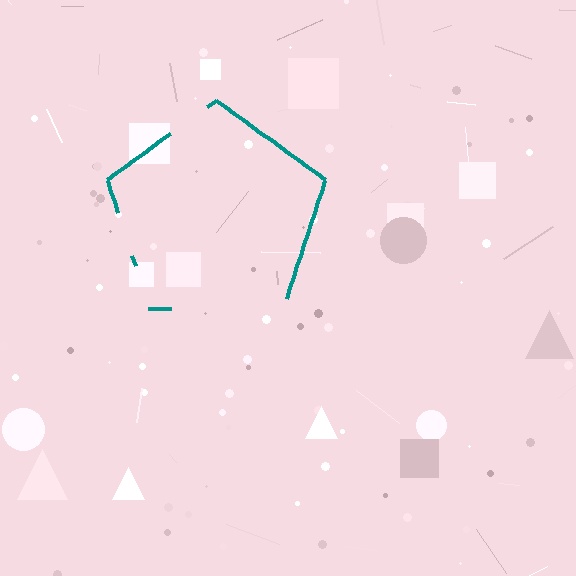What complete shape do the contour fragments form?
The contour fragments form a pentagon.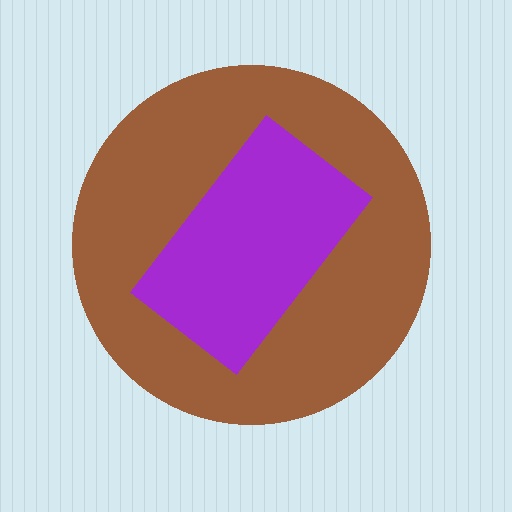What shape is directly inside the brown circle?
The purple rectangle.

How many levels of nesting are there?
2.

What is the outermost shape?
The brown circle.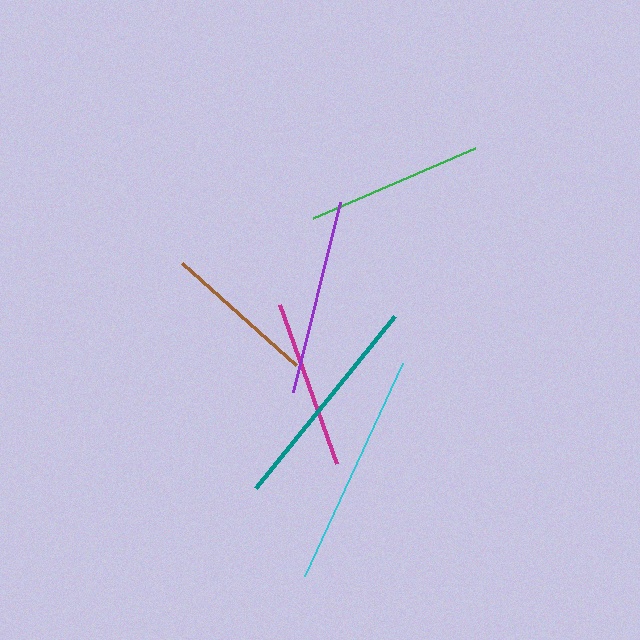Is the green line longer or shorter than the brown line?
The green line is longer than the brown line.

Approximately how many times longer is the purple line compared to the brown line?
The purple line is approximately 1.3 times the length of the brown line.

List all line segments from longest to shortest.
From longest to shortest: cyan, teal, purple, green, magenta, brown.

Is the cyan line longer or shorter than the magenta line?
The cyan line is longer than the magenta line.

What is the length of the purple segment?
The purple segment is approximately 196 pixels long.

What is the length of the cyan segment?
The cyan segment is approximately 234 pixels long.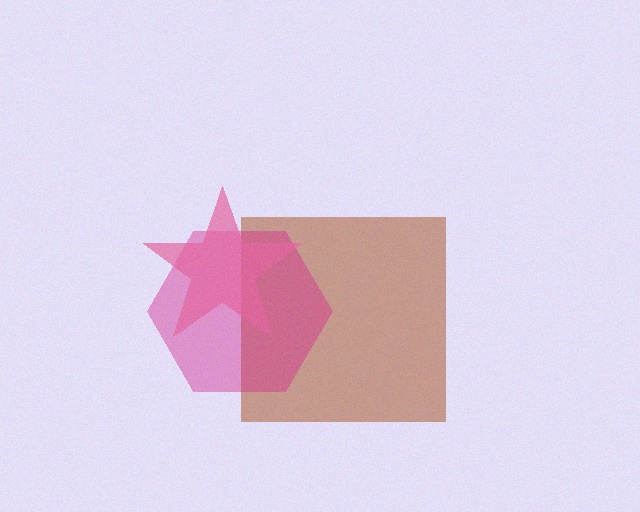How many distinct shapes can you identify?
There are 3 distinct shapes: a brown square, a magenta hexagon, a pink star.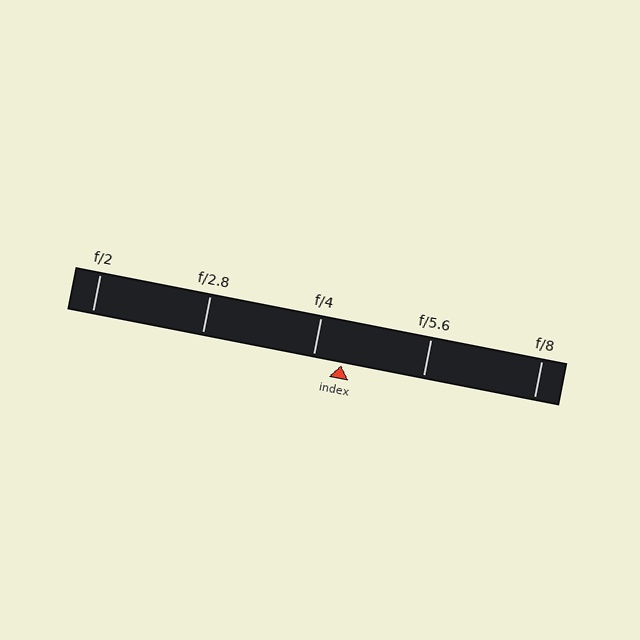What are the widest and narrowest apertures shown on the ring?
The widest aperture shown is f/2 and the narrowest is f/8.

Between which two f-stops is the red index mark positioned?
The index mark is between f/4 and f/5.6.